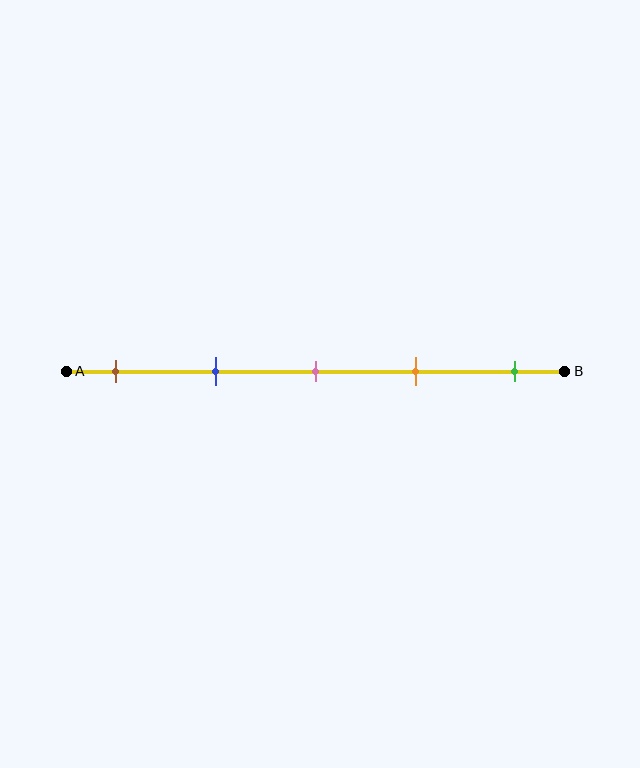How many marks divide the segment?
There are 5 marks dividing the segment.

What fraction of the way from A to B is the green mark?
The green mark is approximately 90% (0.9) of the way from A to B.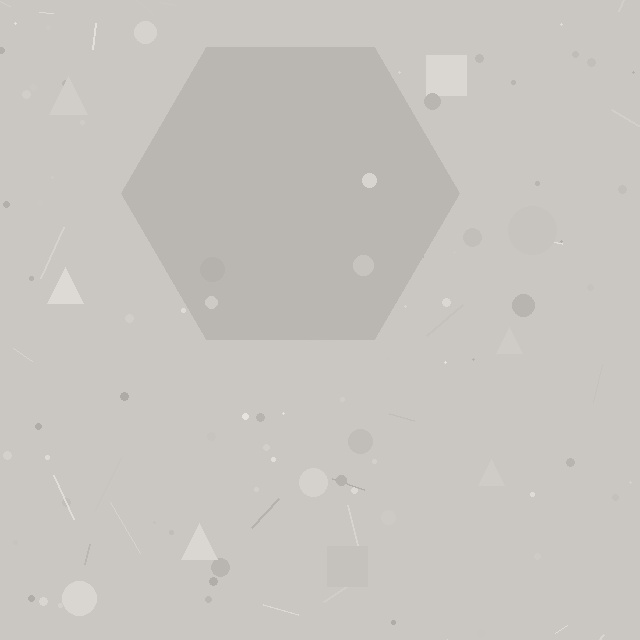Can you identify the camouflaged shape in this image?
The camouflaged shape is a hexagon.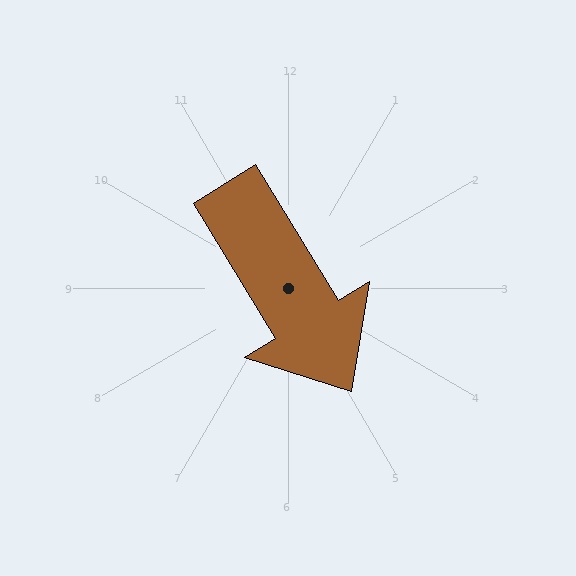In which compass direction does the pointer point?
Southeast.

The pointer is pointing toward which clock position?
Roughly 5 o'clock.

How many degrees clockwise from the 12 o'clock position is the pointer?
Approximately 149 degrees.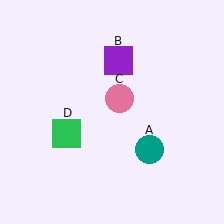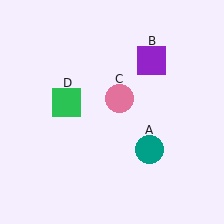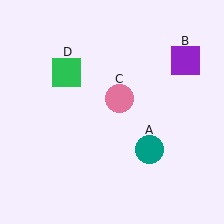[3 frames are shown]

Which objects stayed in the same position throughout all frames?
Teal circle (object A) and pink circle (object C) remained stationary.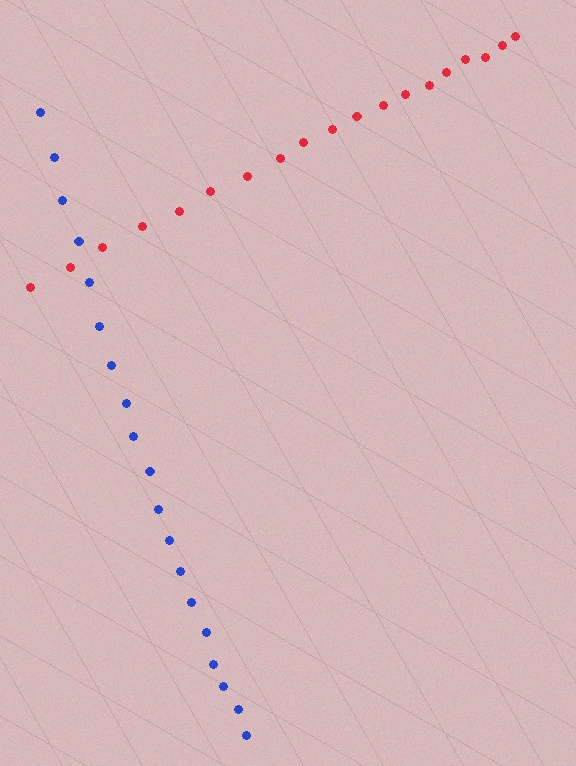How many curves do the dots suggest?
There are 2 distinct paths.